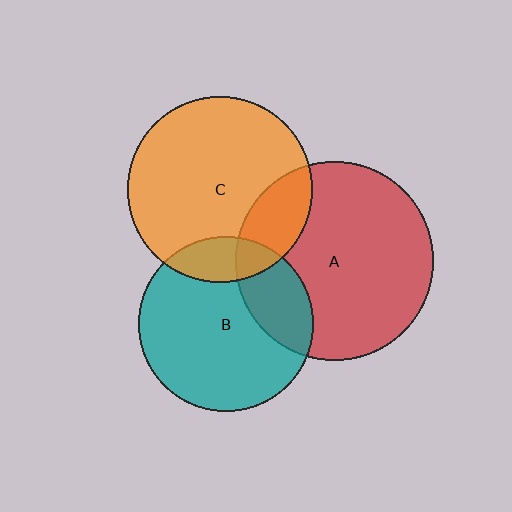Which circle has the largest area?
Circle A (red).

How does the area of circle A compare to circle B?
Approximately 1.3 times.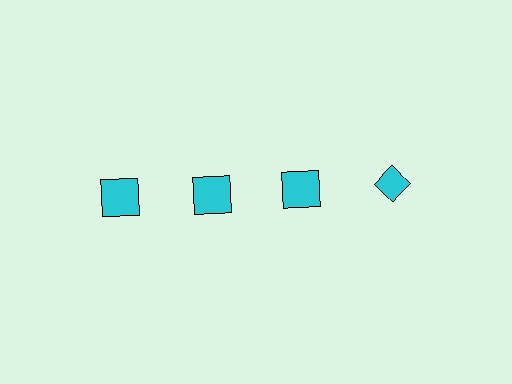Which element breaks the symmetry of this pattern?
The cyan diamond in the top row, second from right column breaks the symmetry. All other shapes are cyan squares.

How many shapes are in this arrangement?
There are 4 shapes arranged in a grid pattern.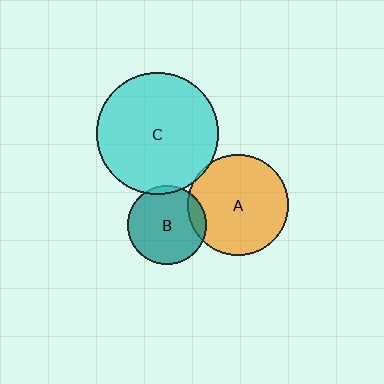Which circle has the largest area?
Circle C (cyan).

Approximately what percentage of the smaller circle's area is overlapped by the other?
Approximately 5%.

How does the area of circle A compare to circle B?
Approximately 1.6 times.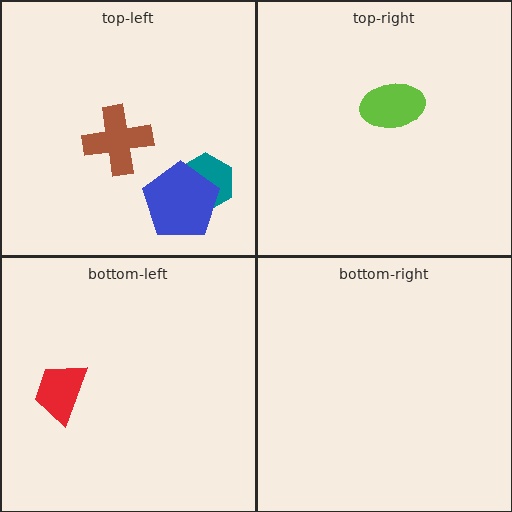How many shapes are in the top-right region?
1.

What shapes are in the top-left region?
The teal hexagon, the blue pentagon, the brown cross.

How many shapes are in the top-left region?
3.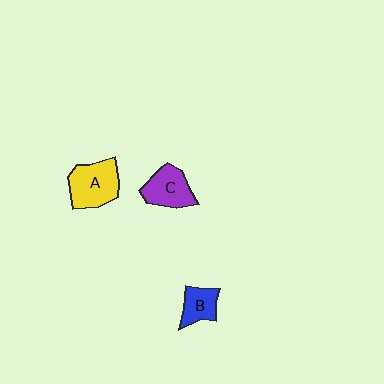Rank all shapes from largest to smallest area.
From largest to smallest: A (yellow), C (purple), B (blue).